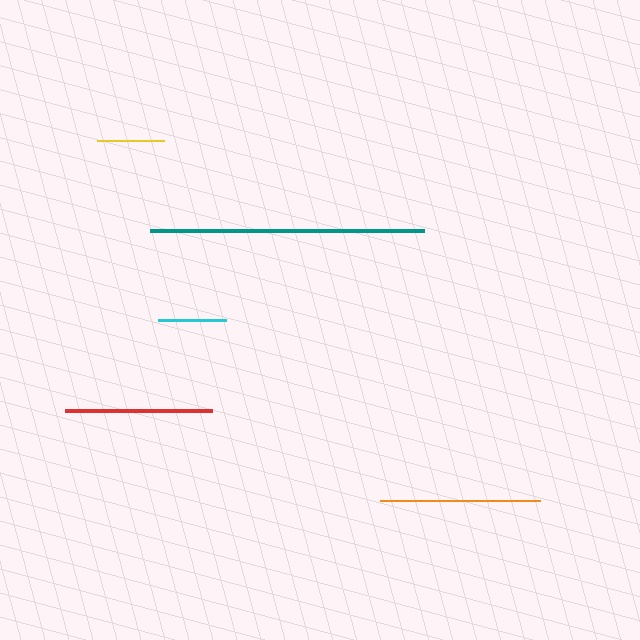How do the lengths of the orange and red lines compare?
The orange and red lines are approximately the same length.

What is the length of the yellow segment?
The yellow segment is approximately 68 pixels long.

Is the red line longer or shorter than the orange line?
The orange line is longer than the red line.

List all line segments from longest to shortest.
From longest to shortest: teal, orange, red, cyan, yellow.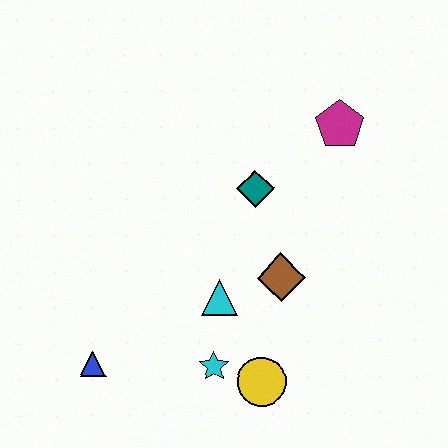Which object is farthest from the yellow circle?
The magenta pentagon is farthest from the yellow circle.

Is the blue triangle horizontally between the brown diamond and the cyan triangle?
No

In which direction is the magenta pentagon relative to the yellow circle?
The magenta pentagon is above the yellow circle.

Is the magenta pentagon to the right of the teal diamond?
Yes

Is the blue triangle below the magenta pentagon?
Yes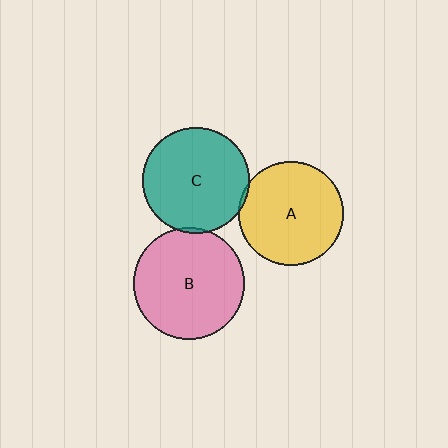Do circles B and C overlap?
Yes.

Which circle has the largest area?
Circle B (pink).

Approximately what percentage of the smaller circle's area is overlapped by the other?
Approximately 5%.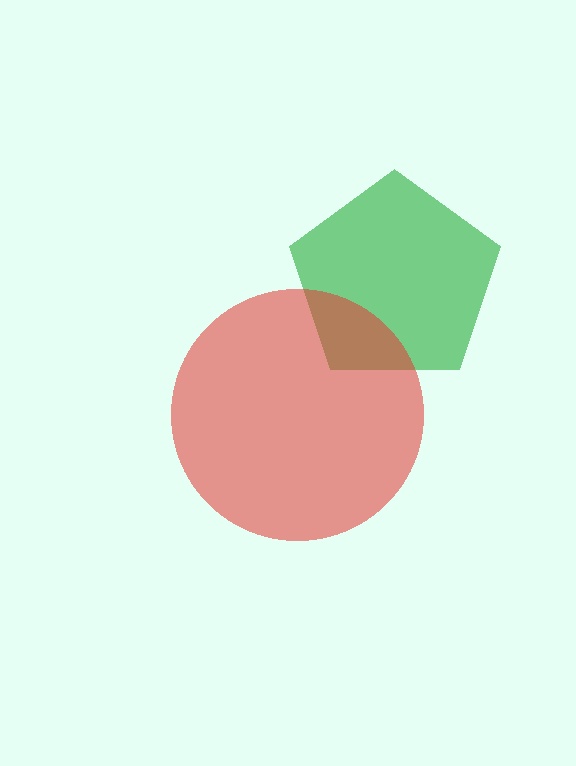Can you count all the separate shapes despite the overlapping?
Yes, there are 2 separate shapes.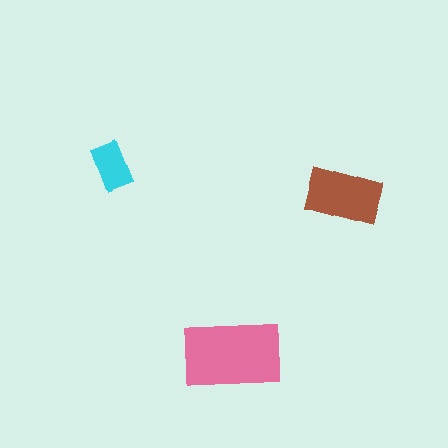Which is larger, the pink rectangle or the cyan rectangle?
The pink one.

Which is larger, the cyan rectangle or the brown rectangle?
The brown one.